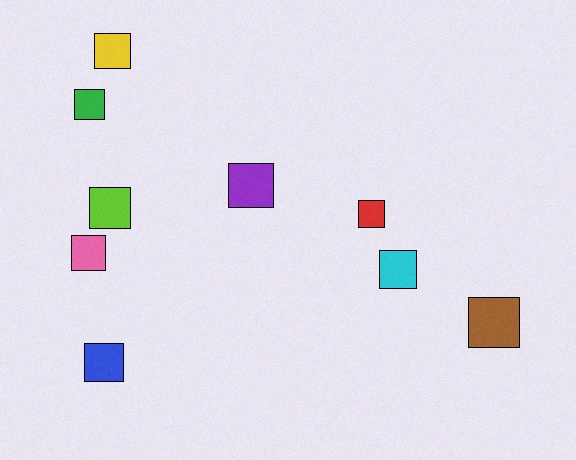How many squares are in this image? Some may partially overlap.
There are 9 squares.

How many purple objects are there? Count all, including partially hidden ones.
There is 1 purple object.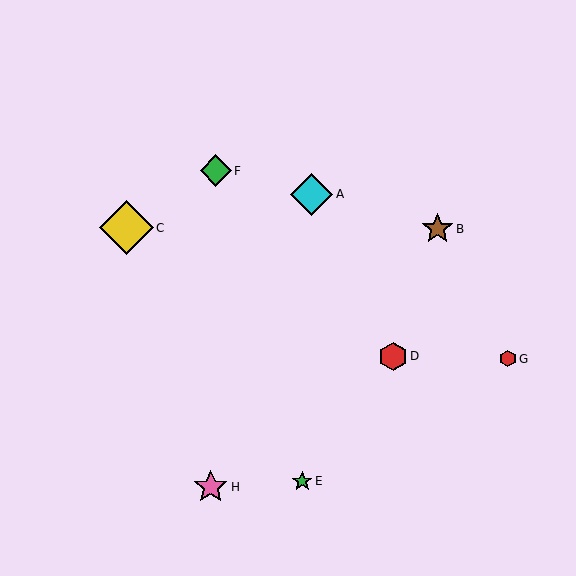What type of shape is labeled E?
Shape E is a green star.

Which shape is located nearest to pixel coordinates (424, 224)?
The brown star (labeled B) at (437, 229) is nearest to that location.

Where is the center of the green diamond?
The center of the green diamond is at (216, 171).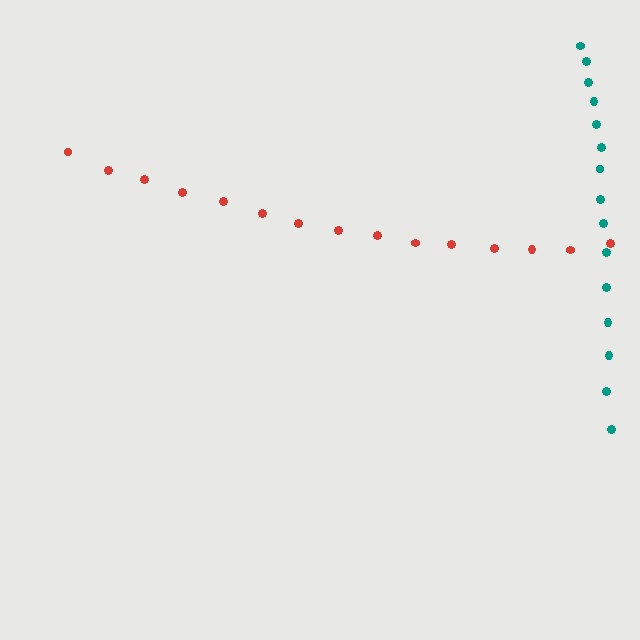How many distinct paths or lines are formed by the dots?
There are 2 distinct paths.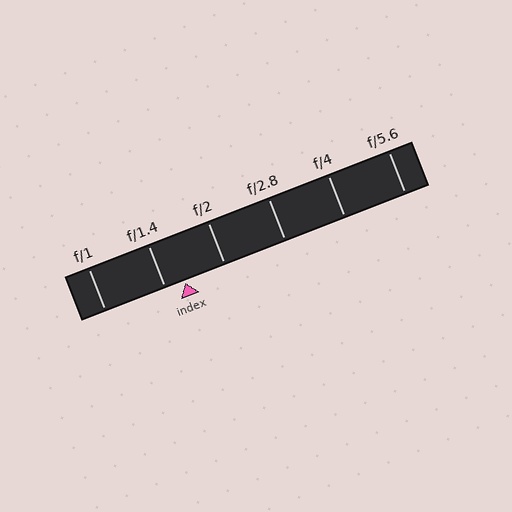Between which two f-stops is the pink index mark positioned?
The index mark is between f/1.4 and f/2.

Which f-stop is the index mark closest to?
The index mark is closest to f/1.4.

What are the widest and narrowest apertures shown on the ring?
The widest aperture shown is f/1 and the narrowest is f/5.6.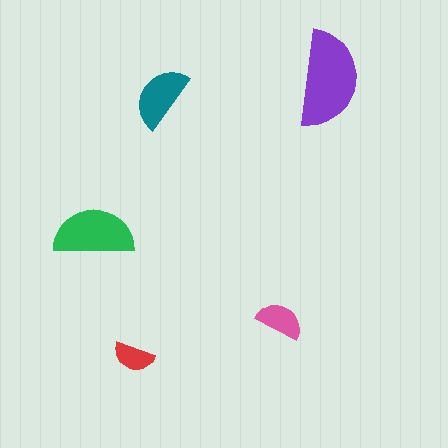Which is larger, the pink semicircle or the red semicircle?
The pink one.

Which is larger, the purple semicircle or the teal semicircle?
The purple one.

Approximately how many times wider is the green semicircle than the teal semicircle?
About 1.5 times wider.